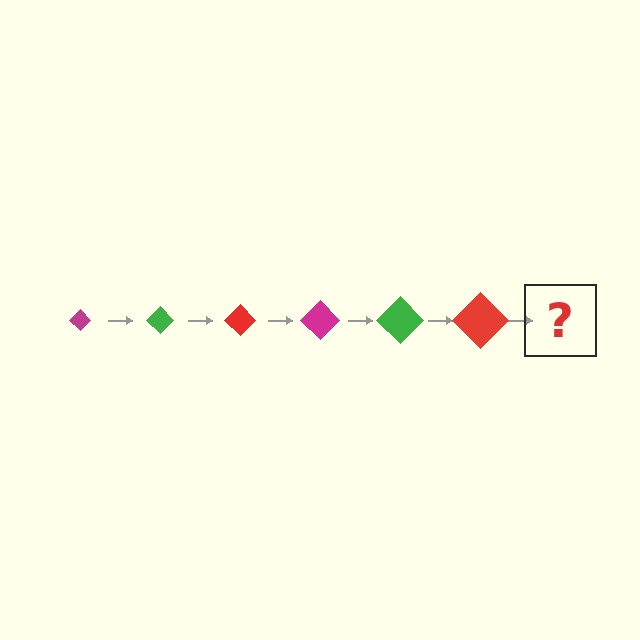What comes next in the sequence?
The next element should be a magenta diamond, larger than the previous one.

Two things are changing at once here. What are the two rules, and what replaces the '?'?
The two rules are that the diamond grows larger each step and the color cycles through magenta, green, and red. The '?' should be a magenta diamond, larger than the previous one.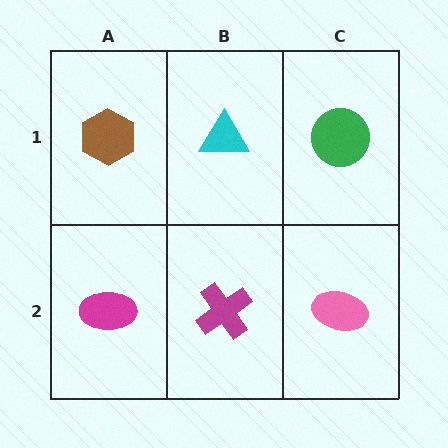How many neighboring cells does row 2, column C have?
2.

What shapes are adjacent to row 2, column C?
A green circle (row 1, column C), a magenta cross (row 2, column B).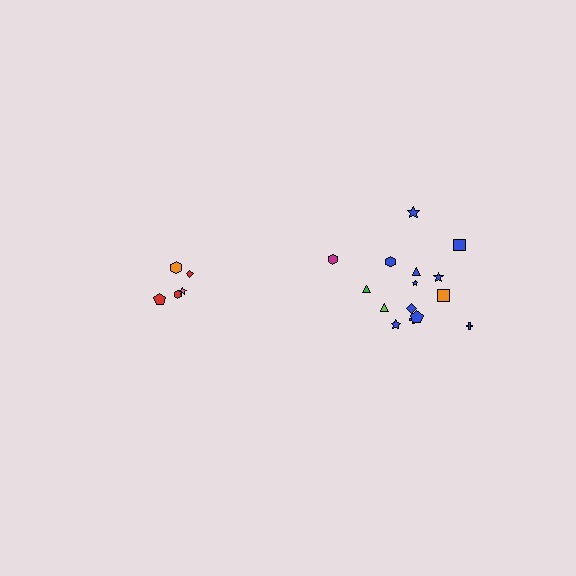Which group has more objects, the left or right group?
The right group.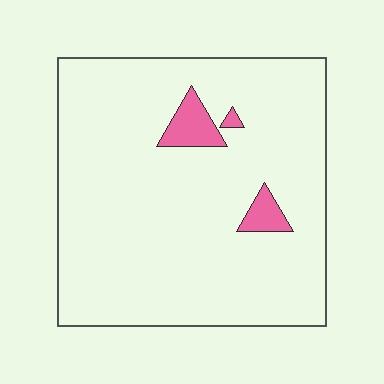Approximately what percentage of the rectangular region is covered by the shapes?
Approximately 5%.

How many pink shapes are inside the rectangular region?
3.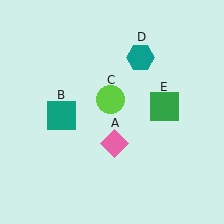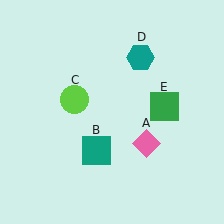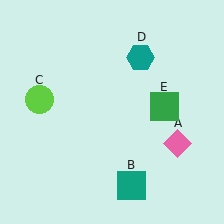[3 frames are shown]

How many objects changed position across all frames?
3 objects changed position: pink diamond (object A), teal square (object B), lime circle (object C).